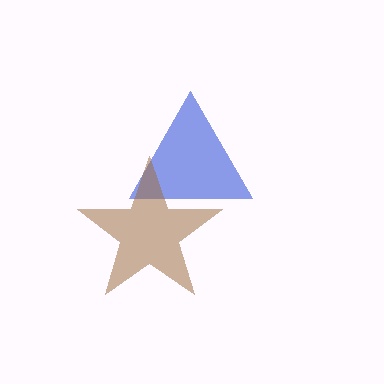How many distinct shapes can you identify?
There are 2 distinct shapes: a blue triangle, a brown star.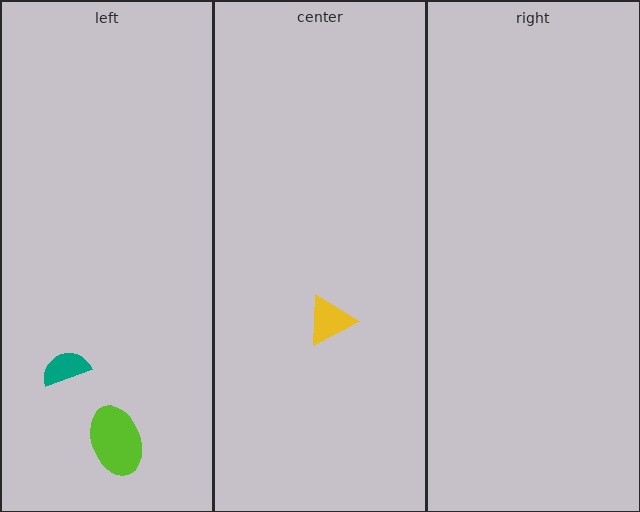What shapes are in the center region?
The yellow triangle.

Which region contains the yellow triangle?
The center region.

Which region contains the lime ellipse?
The left region.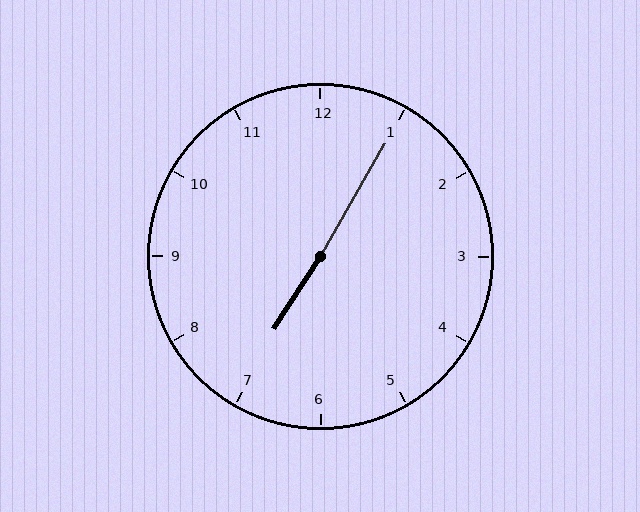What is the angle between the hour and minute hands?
Approximately 178 degrees.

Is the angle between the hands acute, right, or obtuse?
It is obtuse.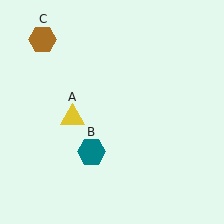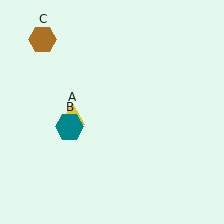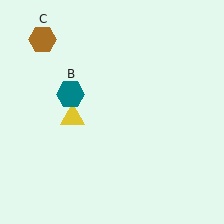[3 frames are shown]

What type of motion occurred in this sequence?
The teal hexagon (object B) rotated clockwise around the center of the scene.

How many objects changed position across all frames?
1 object changed position: teal hexagon (object B).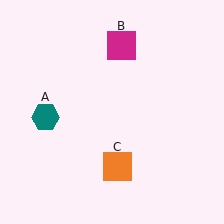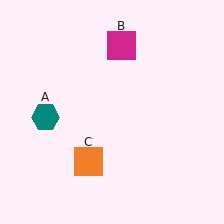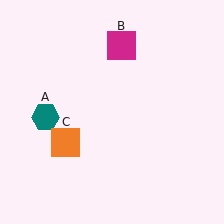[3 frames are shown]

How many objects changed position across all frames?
1 object changed position: orange square (object C).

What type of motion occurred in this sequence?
The orange square (object C) rotated clockwise around the center of the scene.